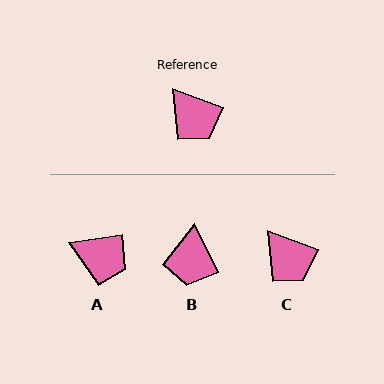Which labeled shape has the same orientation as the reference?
C.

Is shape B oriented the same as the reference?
No, it is off by about 44 degrees.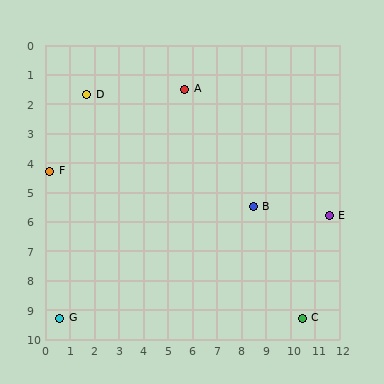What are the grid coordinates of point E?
Point E is at approximately (11.6, 5.8).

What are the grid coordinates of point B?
Point B is at approximately (8.5, 5.5).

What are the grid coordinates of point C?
Point C is at approximately (10.5, 9.3).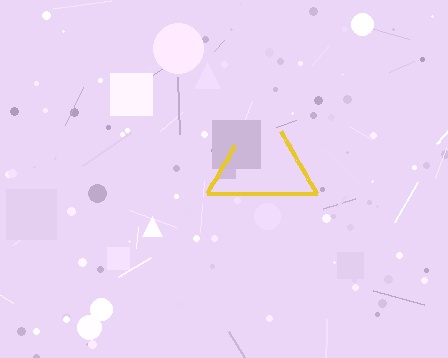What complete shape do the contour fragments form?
The contour fragments form a triangle.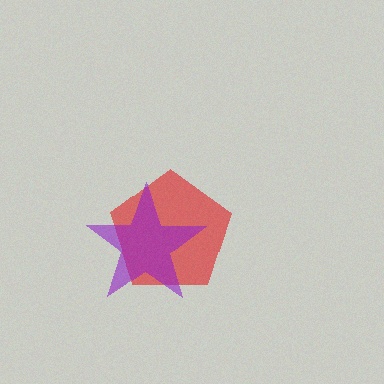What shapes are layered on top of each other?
The layered shapes are: a red pentagon, a purple star.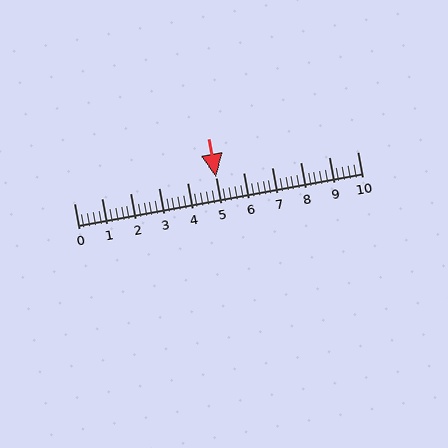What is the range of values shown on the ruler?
The ruler shows values from 0 to 10.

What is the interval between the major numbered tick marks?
The major tick marks are spaced 1 units apart.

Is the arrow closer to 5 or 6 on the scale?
The arrow is closer to 5.